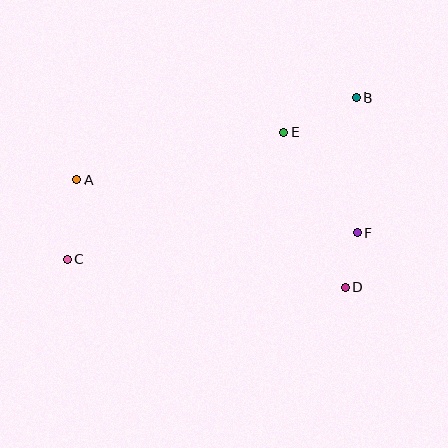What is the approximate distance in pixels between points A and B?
The distance between A and B is approximately 291 pixels.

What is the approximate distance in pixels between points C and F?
The distance between C and F is approximately 291 pixels.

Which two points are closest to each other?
Points D and F are closest to each other.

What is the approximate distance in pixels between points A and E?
The distance between A and E is approximately 212 pixels.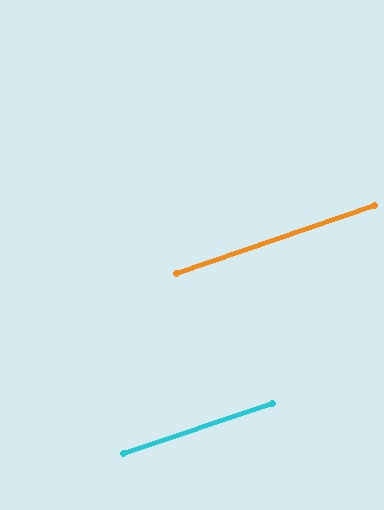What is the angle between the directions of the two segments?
Approximately 0 degrees.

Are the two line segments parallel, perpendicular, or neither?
Parallel — their directions differ by only 0.2°.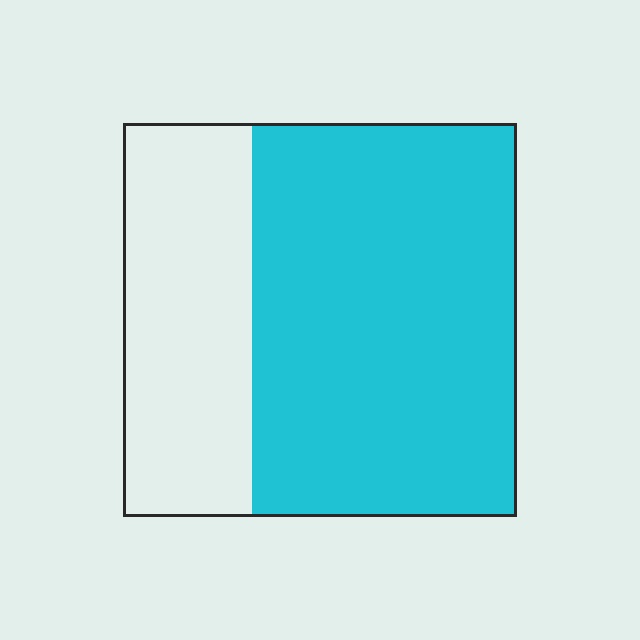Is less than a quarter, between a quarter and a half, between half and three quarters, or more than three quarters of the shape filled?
Between half and three quarters.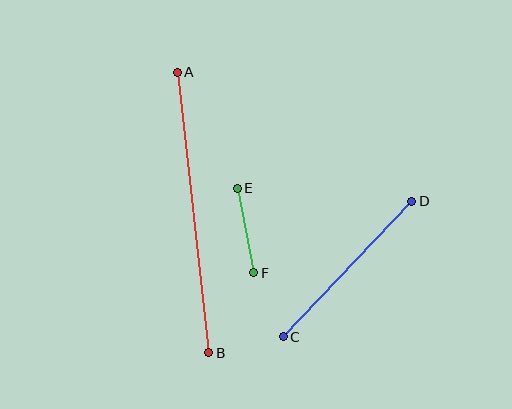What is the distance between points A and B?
The distance is approximately 282 pixels.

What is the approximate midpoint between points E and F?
The midpoint is at approximately (245, 230) pixels.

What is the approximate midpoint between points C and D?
The midpoint is at approximately (347, 269) pixels.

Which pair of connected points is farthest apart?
Points A and B are farthest apart.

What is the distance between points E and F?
The distance is approximately 86 pixels.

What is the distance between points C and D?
The distance is approximately 187 pixels.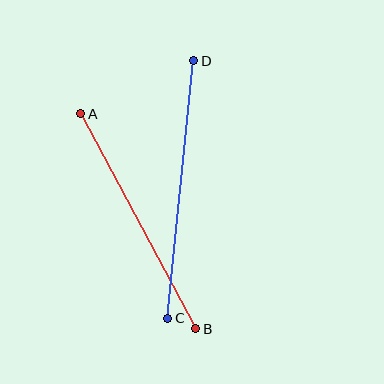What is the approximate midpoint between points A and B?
The midpoint is at approximately (138, 221) pixels.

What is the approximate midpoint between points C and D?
The midpoint is at approximately (181, 189) pixels.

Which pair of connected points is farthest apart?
Points C and D are farthest apart.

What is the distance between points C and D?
The distance is approximately 259 pixels.